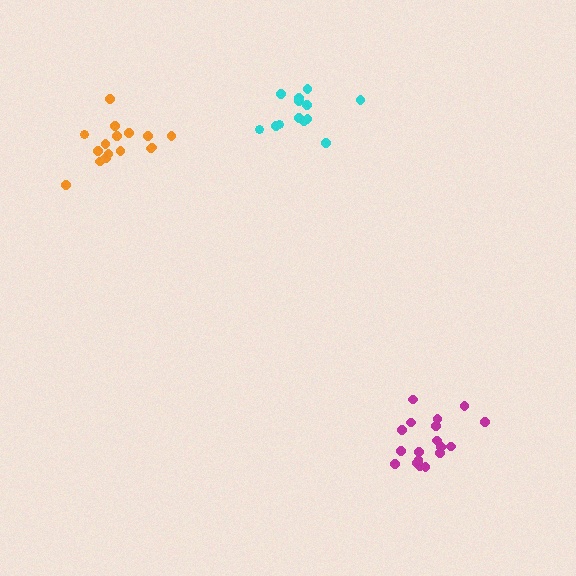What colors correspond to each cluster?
The clusters are colored: magenta, cyan, orange.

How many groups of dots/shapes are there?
There are 3 groups.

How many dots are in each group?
Group 1: 18 dots, Group 2: 13 dots, Group 3: 16 dots (47 total).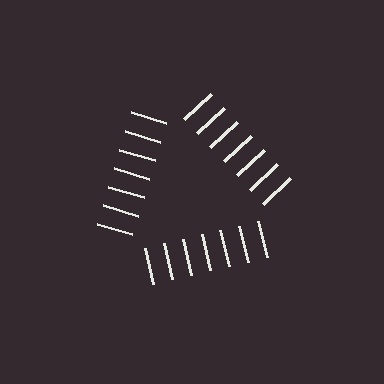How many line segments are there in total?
21 — 7 along each of the 3 edges.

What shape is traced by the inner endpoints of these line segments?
An illusory triangle — the line segments terminate on its edges but no continuous stroke is drawn.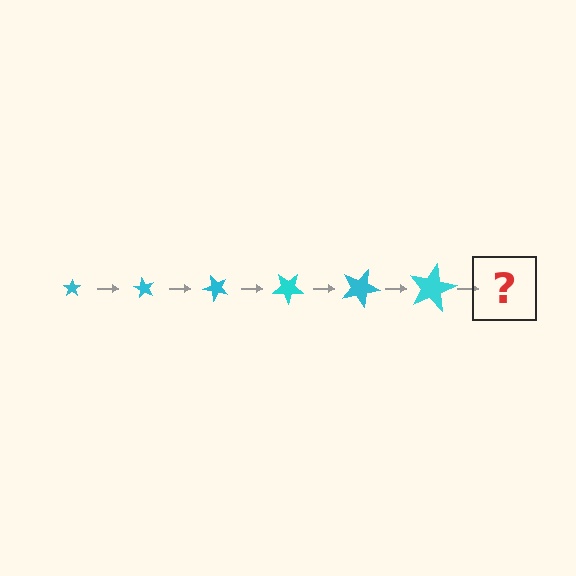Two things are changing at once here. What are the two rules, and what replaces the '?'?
The two rules are that the star grows larger each step and it rotates 60 degrees each step. The '?' should be a star, larger than the previous one and rotated 360 degrees from the start.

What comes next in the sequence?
The next element should be a star, larger than the previous one and rotated 360 degrees from the start.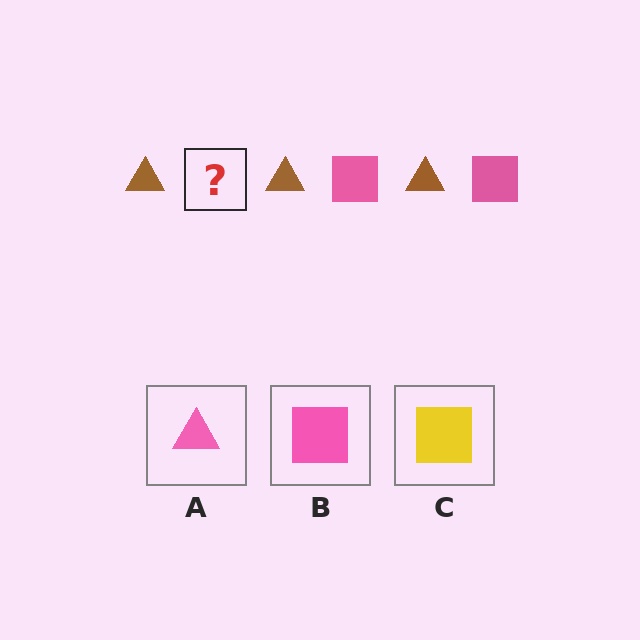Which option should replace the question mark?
Option B.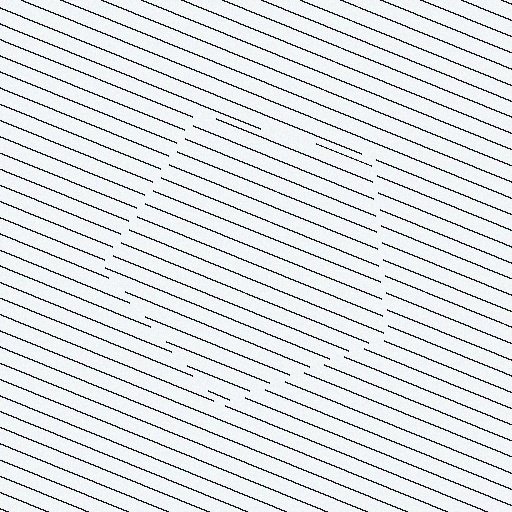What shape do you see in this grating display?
An illusory pentagon. The interior of the shape contains the same grating, shifted by half a period — the contour is defined by the phase discontinuity where line-ends from the inner and outer gratings abut.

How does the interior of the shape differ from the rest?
The interior of the shape contains the same grating, shifted by half a period — the contour is defined by the phase discontinuity where line-ends from the inner and outer gratings abut.